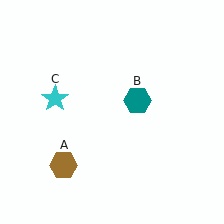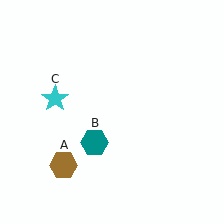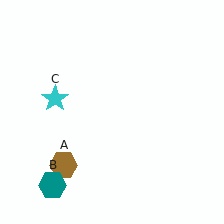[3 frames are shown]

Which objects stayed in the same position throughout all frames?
Brown hexagon (object A) and cyan star (object C) remained stationary.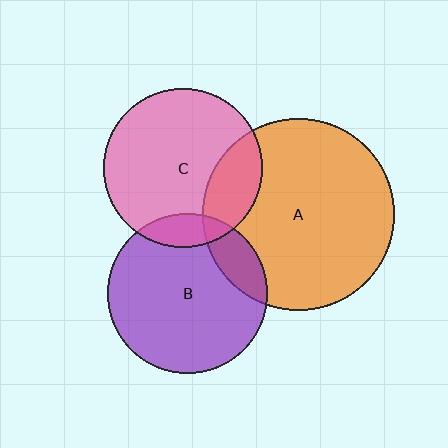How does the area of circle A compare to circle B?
Approximately 1.4 times.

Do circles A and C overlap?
Yes.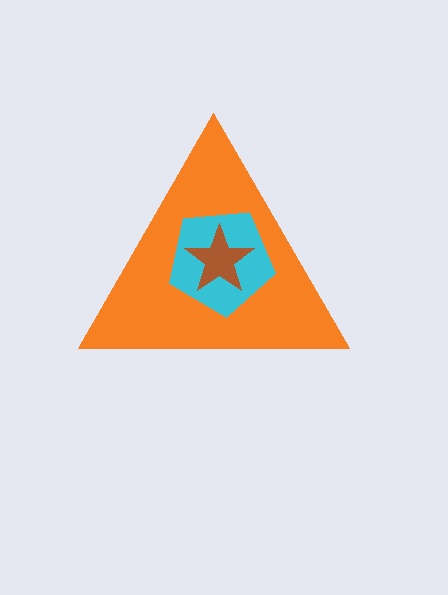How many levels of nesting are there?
3.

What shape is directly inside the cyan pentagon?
The brown star.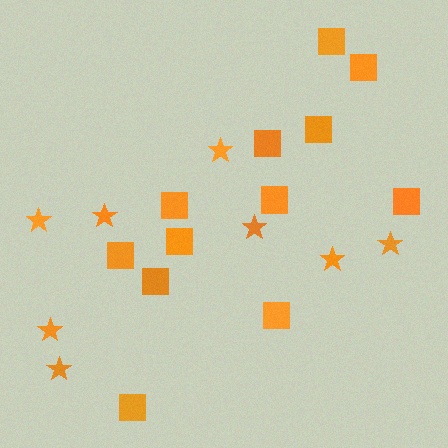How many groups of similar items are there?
There are 2 groups: one group of squares (12) and one group of stars (8).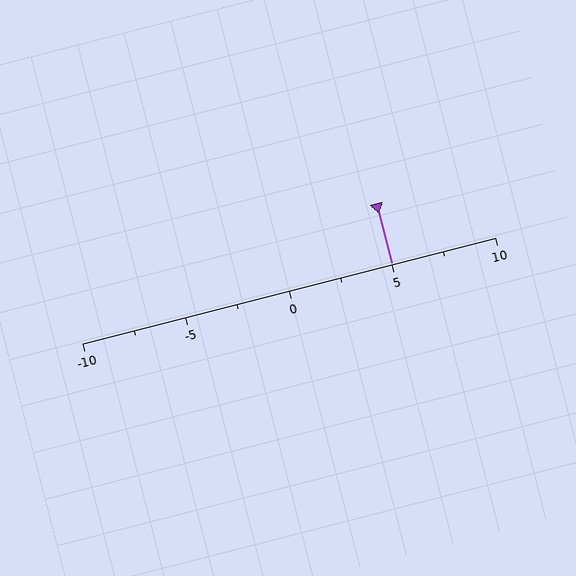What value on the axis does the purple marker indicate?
The marker indicates approximately 5.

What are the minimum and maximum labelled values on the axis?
The axis runs from -10 to 10.